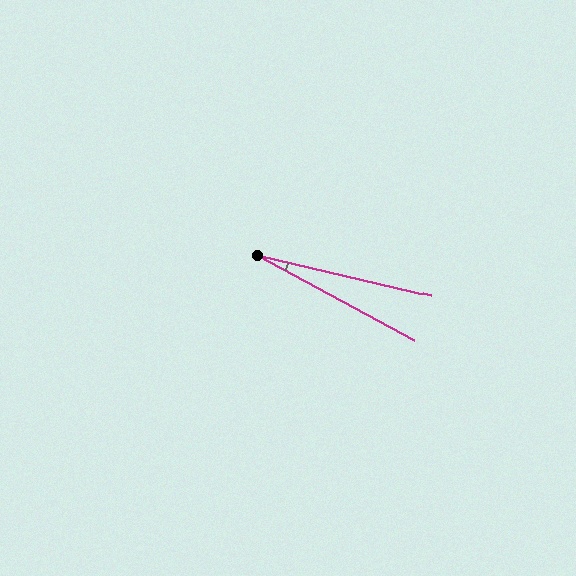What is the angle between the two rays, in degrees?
Approximately 15 degrees.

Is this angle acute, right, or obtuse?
It is acute.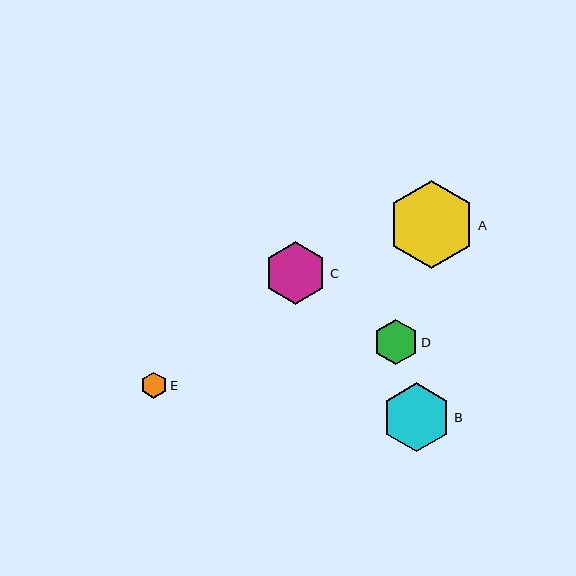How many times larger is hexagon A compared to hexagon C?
Hexagon A is approximately 1.4 times the size of hexagon C.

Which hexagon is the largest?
Hexagon A is the largest with a size of approximately 87 pixels.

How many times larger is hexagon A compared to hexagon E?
Hexagon A is approximately 3.3 times the size of hexagon E.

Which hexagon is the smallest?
Hexagon E is the smallest with a size of approximately 26 pixels.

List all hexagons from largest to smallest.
From largest to smallest: A, B, C, D, E.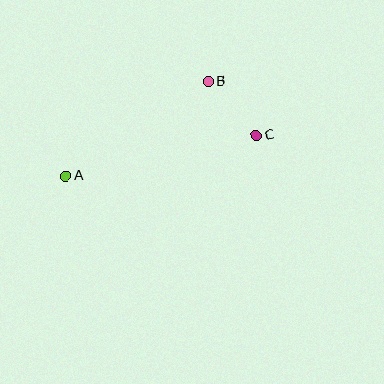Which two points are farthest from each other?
Points A and C are farthest from each other.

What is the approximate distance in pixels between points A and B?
The distance between A and B is approximately 171 pixels.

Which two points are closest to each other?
Points B and C are closest to each other.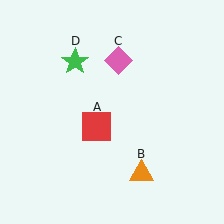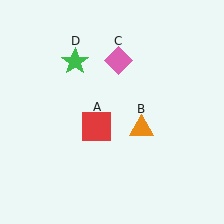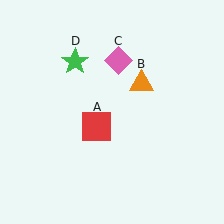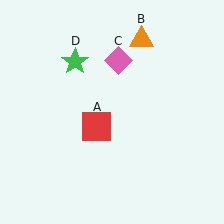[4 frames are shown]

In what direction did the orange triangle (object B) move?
The orange triangle (object B) moved up.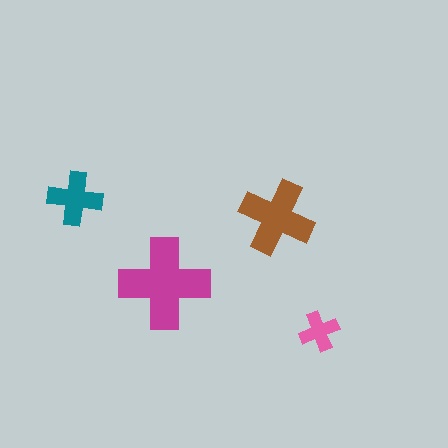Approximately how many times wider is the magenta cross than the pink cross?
About 2.5 times wider.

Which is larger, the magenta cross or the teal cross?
The magenta one.